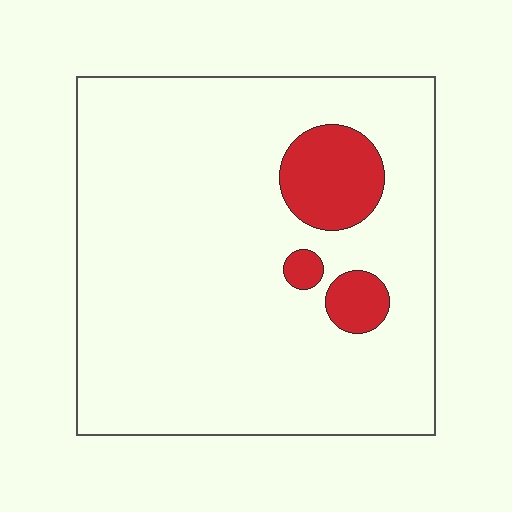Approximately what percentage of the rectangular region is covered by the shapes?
Approximately 10%.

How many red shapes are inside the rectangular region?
3.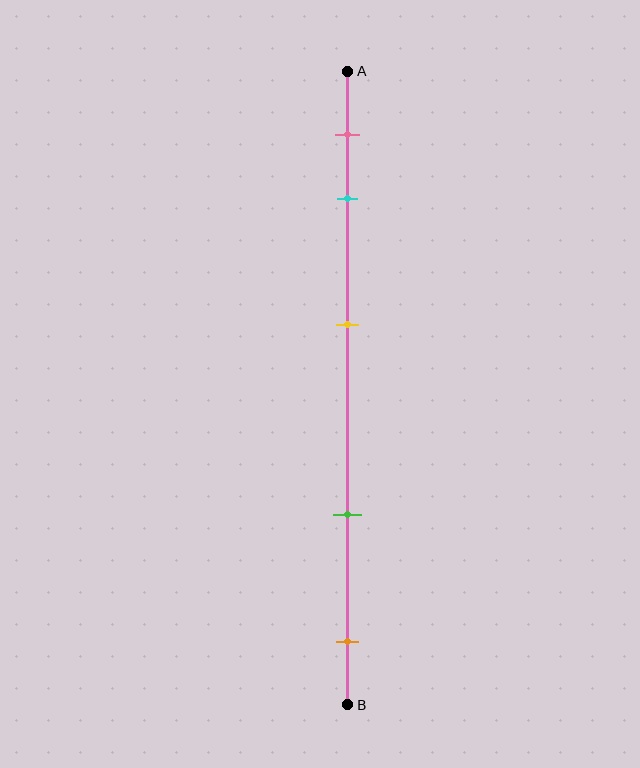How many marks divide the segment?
There are 5 marks dividing the segment.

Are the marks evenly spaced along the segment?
No, the marks are not evenly spaced.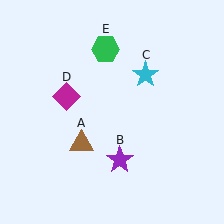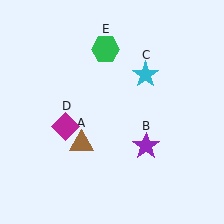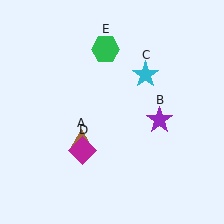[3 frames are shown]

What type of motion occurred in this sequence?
The purple star (object B), magenta diamond (object D) rotated counterclockwise around the center of the scene.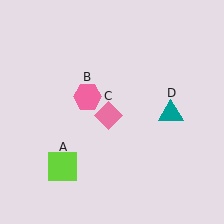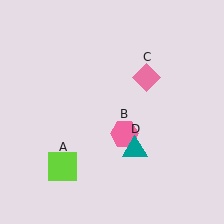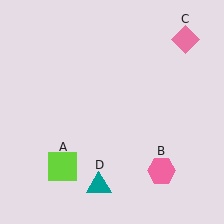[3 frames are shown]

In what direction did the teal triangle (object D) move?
The teal triangle (object D) moved down and to the left.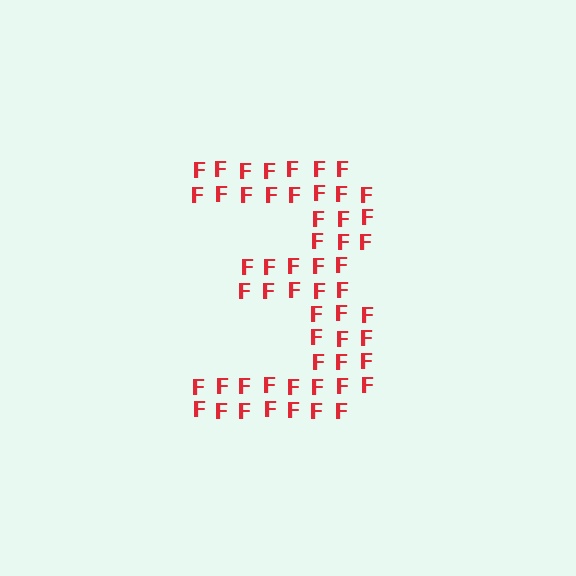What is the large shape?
The large shape is the digit 3.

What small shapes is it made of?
It is made of small letter F's.